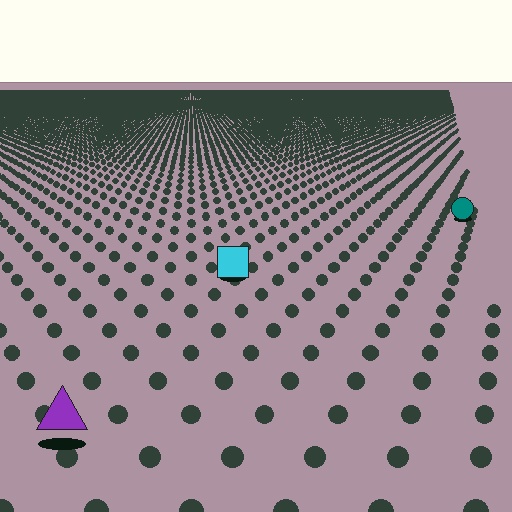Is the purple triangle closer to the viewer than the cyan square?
Yes. The purple triangle is closer — you can tell from the texture gradient: the ground texture is coarser near it.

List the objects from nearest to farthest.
From nearest to farthest: the purple triangle, the cyan square, the teal circle.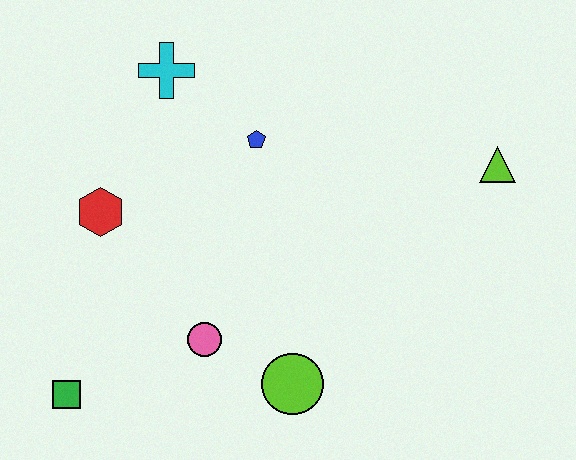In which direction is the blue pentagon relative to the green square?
The blue pentagon is above the green square.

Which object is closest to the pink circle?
The lime circle is closest to the pink circle.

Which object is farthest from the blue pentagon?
The green square is farthest from the blue pentagon.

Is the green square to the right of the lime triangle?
No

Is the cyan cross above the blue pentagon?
Yes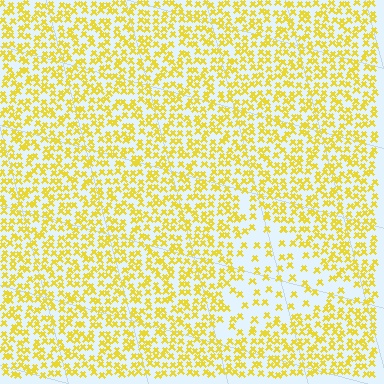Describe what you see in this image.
The image contains small yellow elements arranged at two different densities. A triangle-shaped region is visible where the elements are less densely packed than the surrounding area.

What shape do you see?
I see a triangle.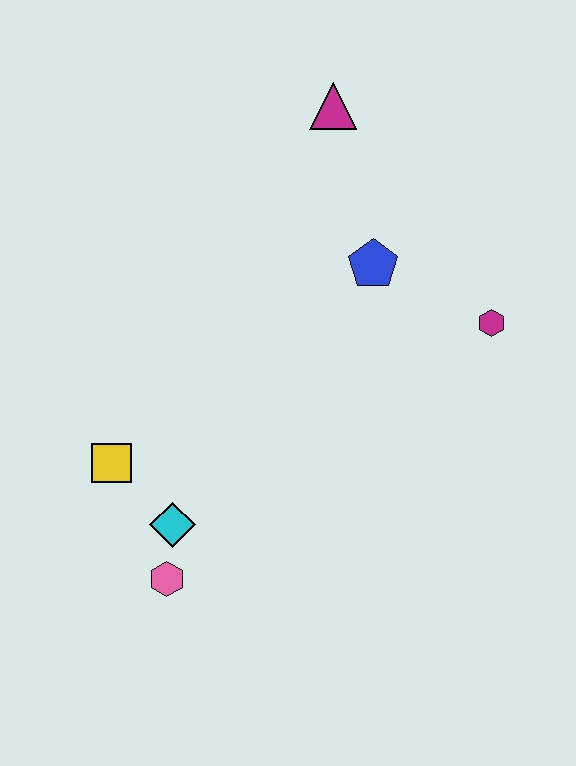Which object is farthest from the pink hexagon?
The magenta triangle is farthest from the pink hexagon.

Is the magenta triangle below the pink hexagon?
No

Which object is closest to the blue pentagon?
The magenta hexagon is closest to the blue pentagon.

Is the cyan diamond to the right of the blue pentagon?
No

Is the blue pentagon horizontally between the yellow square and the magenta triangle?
No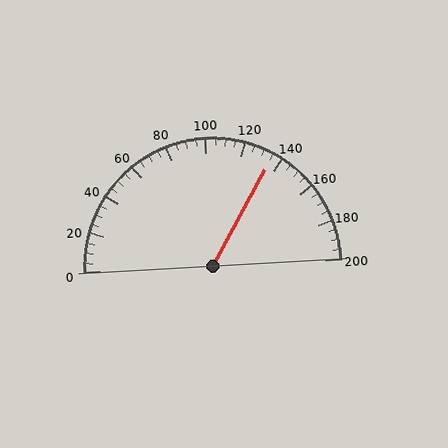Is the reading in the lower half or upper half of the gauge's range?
The reading is in the upper half of the range (0 to 200).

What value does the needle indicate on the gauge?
The needle indicates approximately 135.